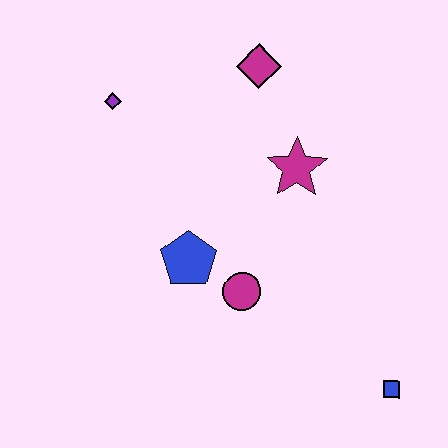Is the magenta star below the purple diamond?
Yes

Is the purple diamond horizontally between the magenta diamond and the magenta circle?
No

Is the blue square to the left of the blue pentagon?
No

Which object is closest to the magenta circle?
The blue pentagon is closest to the magenta circle.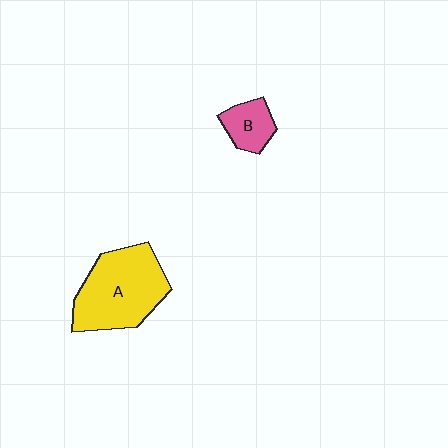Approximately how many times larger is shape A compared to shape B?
Approximately 2.9 times.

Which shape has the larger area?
Shape A (yellow).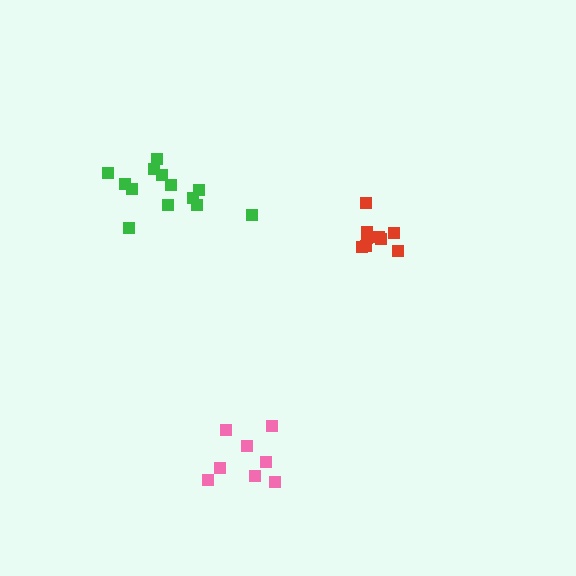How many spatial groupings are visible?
There are 3 spatial groupings.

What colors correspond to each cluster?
The clusters are colored: pink, red, green.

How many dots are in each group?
Group 1: 8 dots, Group 2: 9 dots, Group 3: 13 dots (30 total).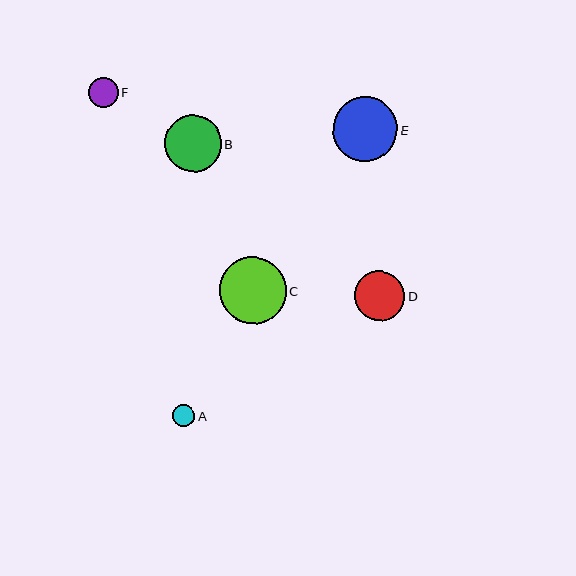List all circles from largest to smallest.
From largest to smallest: C, E, B, D, F, A.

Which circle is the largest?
Circle C is the largest with a size of approximately 66 pixels.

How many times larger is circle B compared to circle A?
Circle B is approximately 2.6 times the size of circle A.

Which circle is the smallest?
Circle A is the smallest with a size of approximately 22 pixels.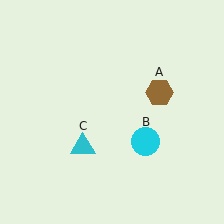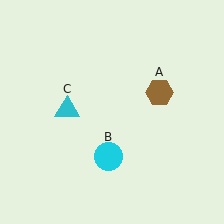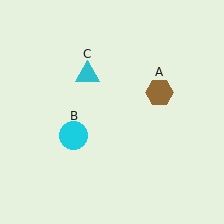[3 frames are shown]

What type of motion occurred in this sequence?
The cyan circle (object B), cyan triangle (object C) rotated clockwise around the center of the scene.